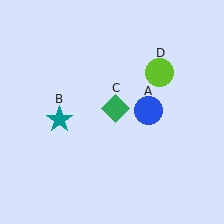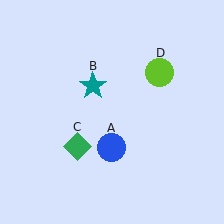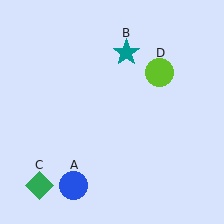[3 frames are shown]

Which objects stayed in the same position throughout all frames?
Lime circle (object D) remained stationary.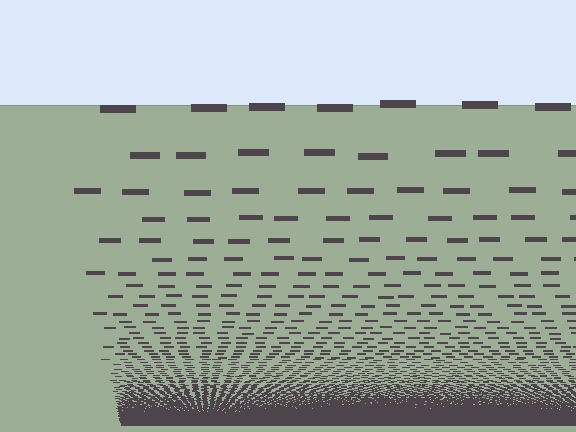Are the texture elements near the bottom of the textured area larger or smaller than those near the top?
Smaller. The gradient is inverted — elements near the bottom are smaller and denser.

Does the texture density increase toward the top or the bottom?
Density increases toward the bottom.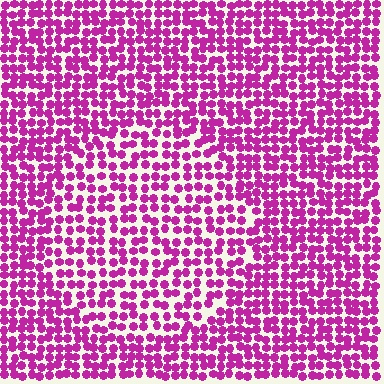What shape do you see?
I see a circle.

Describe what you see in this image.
The image contains small magenta elements arranged at two different densities. A circle-shaped region is visible where the elements are less densely packed than the surrounding area.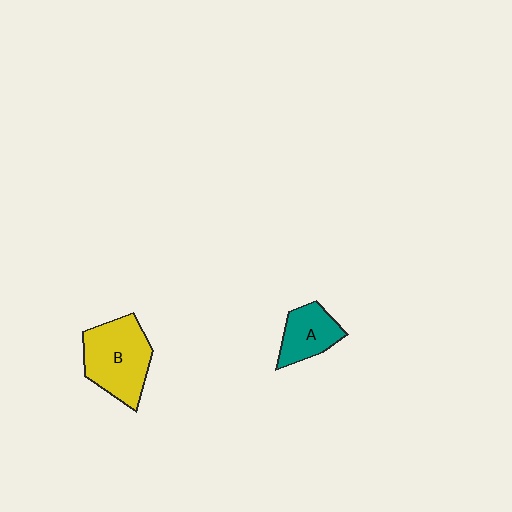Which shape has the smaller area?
Shape A (teal).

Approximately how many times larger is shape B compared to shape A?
Approximately 1.7 times.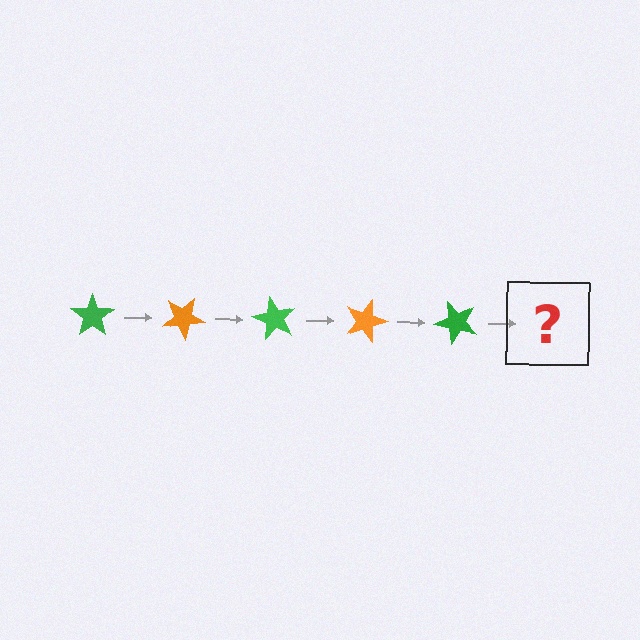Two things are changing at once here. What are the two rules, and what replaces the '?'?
The two rules are that it rotates 30 degrees each step and the color cycles through green and orange. The '?' should be an orange star, rotated 150 degrees from the start.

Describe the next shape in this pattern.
It should be an orange star, rotated 150 degrees from the start.